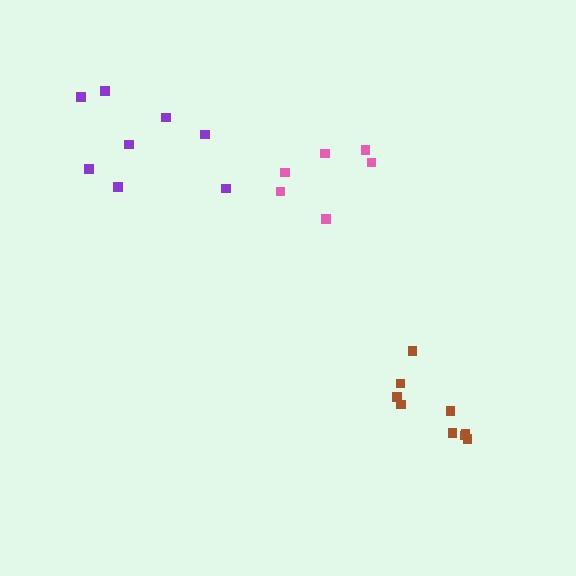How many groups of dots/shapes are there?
There are 3 groups.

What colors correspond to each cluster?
The clusters are colored: pink, purple, brown.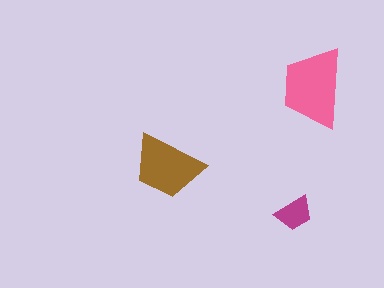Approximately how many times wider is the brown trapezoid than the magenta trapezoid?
About 2 times wider.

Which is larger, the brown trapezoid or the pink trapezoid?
The pink one.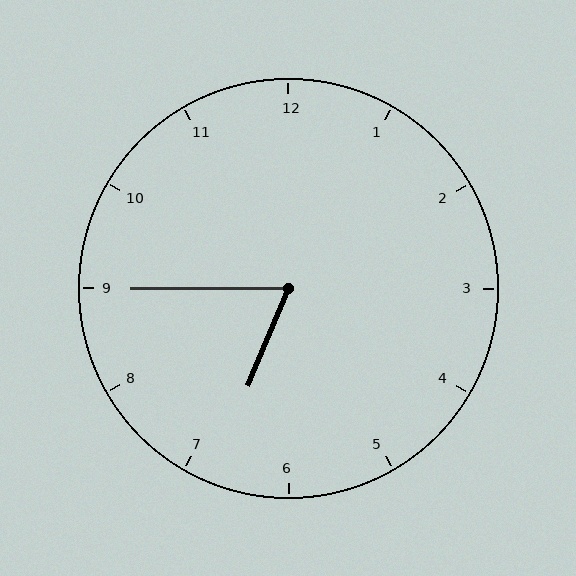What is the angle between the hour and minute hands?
Approximately 68 degrees.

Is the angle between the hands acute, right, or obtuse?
It is acute.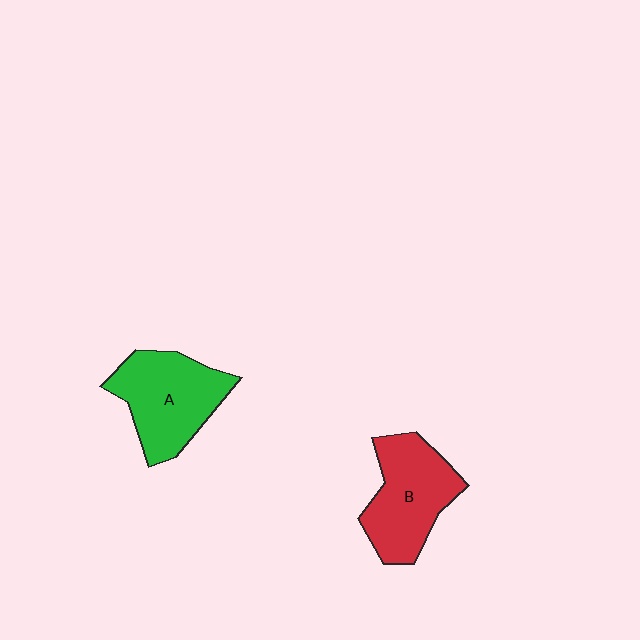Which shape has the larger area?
Shape A (green).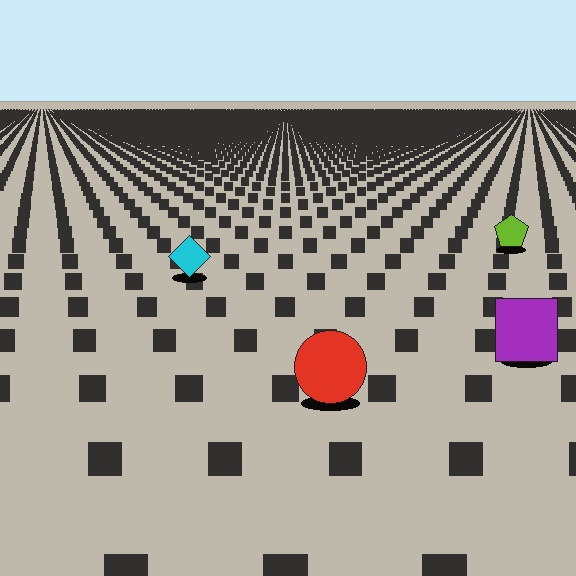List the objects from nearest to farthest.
From nearest to farthest: the red circle, the purple square, the cyan diamond, the lime pentagon.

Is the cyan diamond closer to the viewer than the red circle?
No. The red circle is closer — you can tell from the texture gradient: the ground texture is coarser near it.